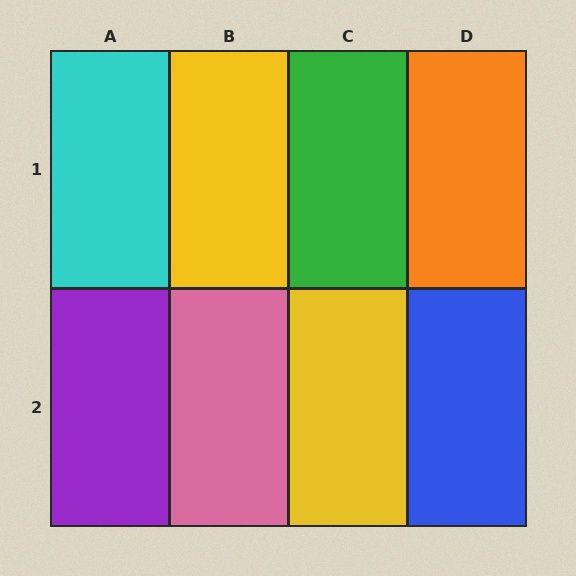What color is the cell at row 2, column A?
Purple.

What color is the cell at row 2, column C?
Yellow.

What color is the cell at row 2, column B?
Pink.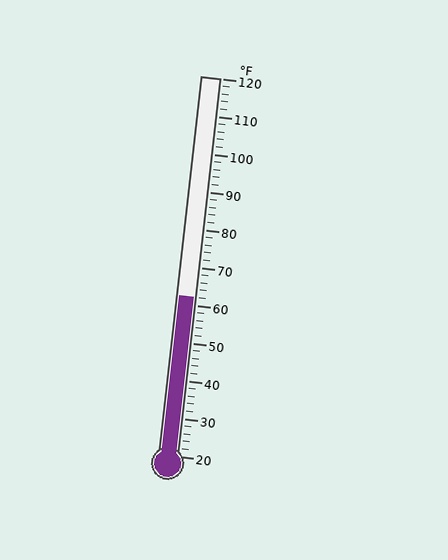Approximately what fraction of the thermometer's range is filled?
The thermometer is filled to approximately 40% of its range.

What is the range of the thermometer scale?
The thermometer scale ranges from 20°F to 120°F.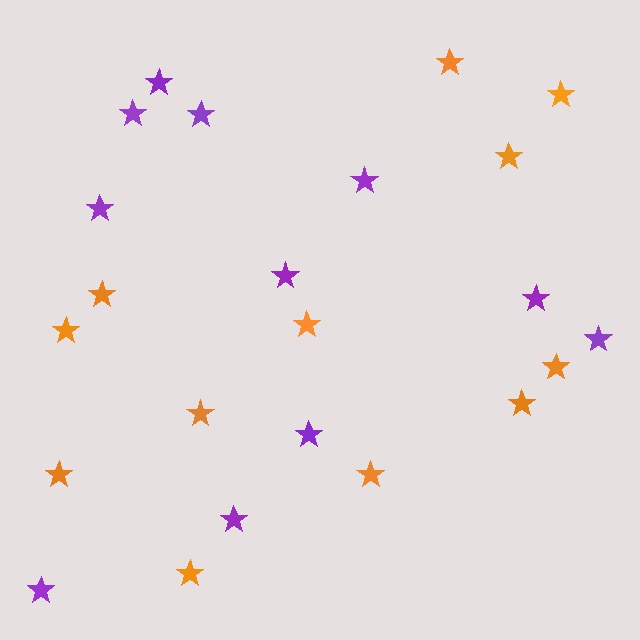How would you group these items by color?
There are 2 groups: one group of orange stars (12) and one group of purple stars (11).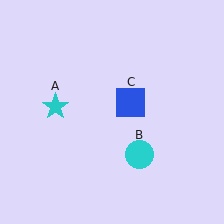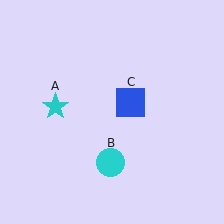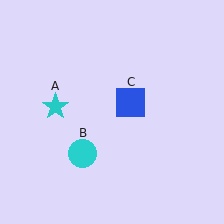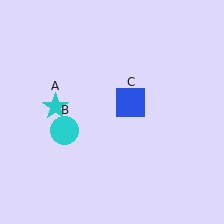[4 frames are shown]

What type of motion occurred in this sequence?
The cyan circle (object B) rotated clockwise around the center of the scene.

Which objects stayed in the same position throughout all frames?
Cyan star (object A) and blue square (object C) remained stationary.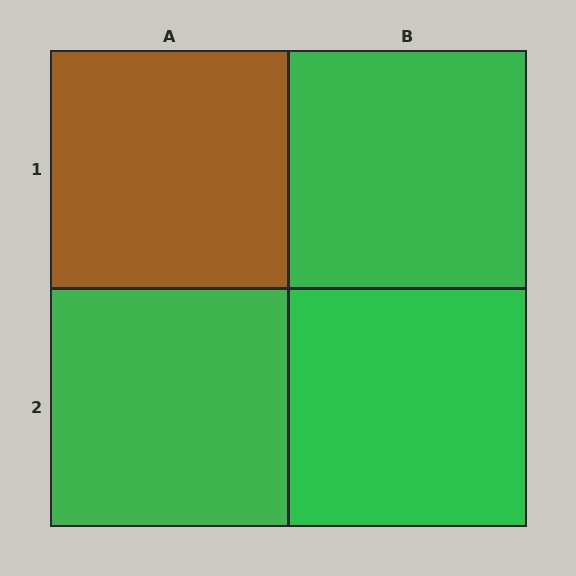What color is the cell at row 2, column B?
Green.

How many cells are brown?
1 cell is brown.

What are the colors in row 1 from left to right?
Brown, green.